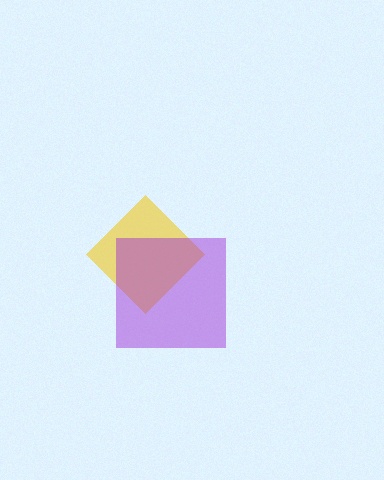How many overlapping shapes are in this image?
There are 2 overlapping shapes in the image.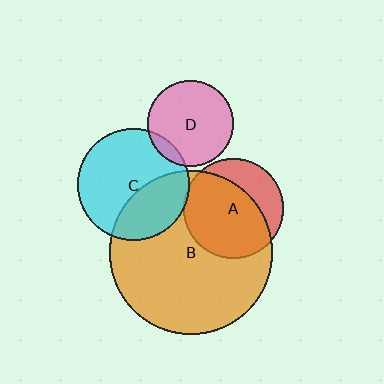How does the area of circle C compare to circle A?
Approximately 1.3 times.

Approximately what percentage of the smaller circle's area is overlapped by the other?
Approximately 35%.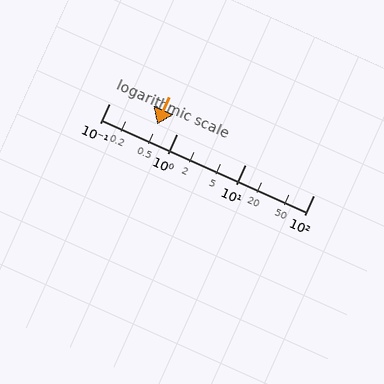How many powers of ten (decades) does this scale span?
The scale spans 3 decades, from 0.1 to 100.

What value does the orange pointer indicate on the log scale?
The pointer indicates approximately 0.51.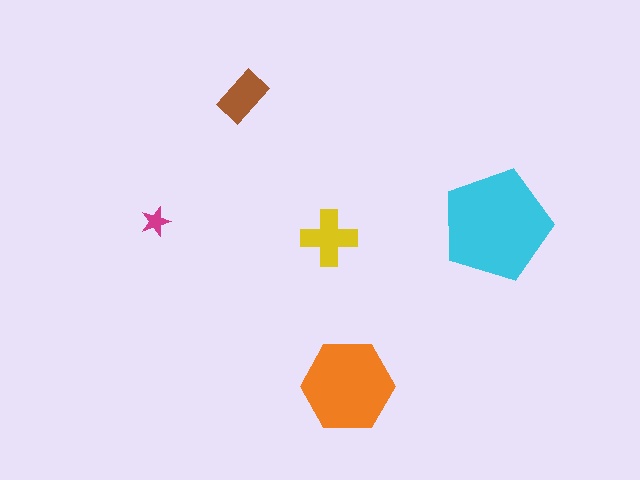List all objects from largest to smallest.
The cyan pentagon, the orange hexagon, the yellow cross, the brown rectangle, the magenta star.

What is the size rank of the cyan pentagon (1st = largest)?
1st.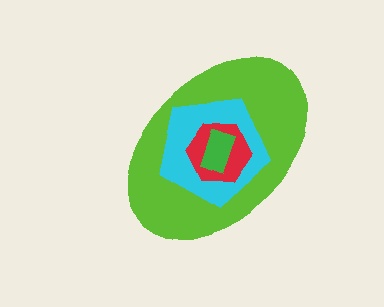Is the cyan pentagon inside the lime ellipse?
Yes.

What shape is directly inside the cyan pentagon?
The red hexagon.